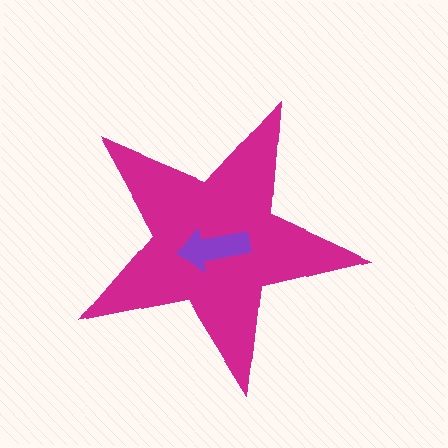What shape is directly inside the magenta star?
The purple arrow.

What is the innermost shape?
The purple arrow.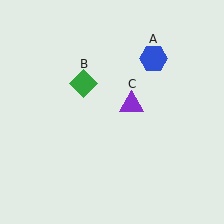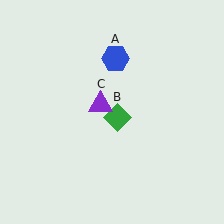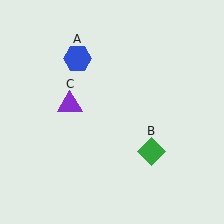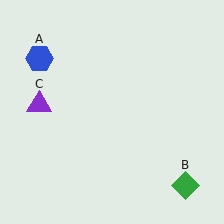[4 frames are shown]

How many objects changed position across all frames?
3 objects changed position: blue hexagon (object A), green diamond (object B), purple triangle (object C).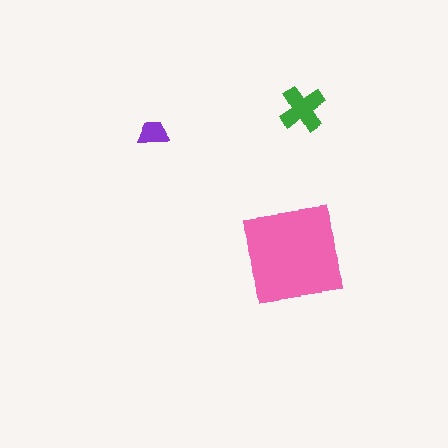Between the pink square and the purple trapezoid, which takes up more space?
The pink square.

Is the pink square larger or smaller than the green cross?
Larger.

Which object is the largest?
The pink square.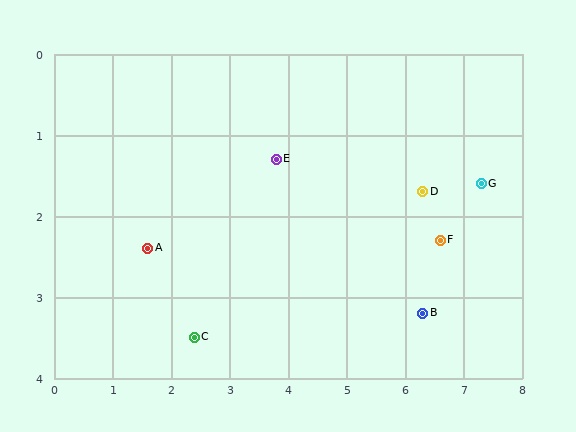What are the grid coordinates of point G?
Point G is at approximately (7.3, 1.6).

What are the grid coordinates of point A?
Point A is at approximately (1.6, 2.4).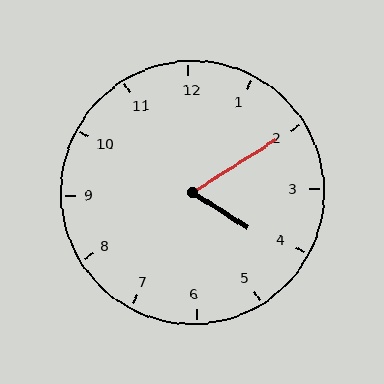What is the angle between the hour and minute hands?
Approximately 65 degrees.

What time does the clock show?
4:10.